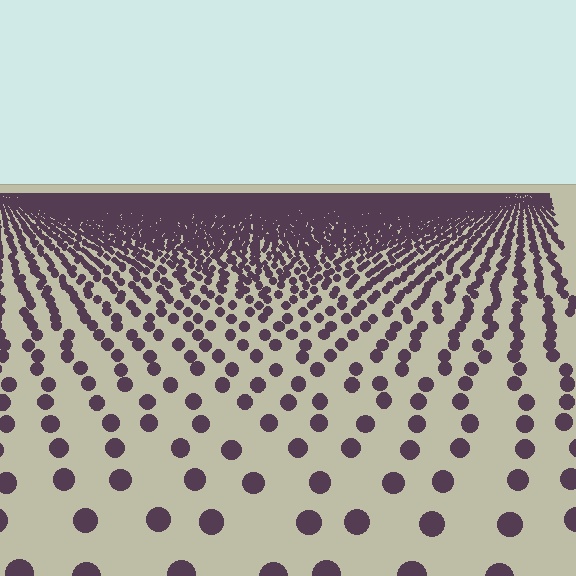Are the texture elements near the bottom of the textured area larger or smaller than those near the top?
Larger. Near the bottom, elements are closer to the viewer and appear at a bigger on-screen size.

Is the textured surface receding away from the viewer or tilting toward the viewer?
The surface is receding away from the viewer. Texture elements get smaller and denser toward the top.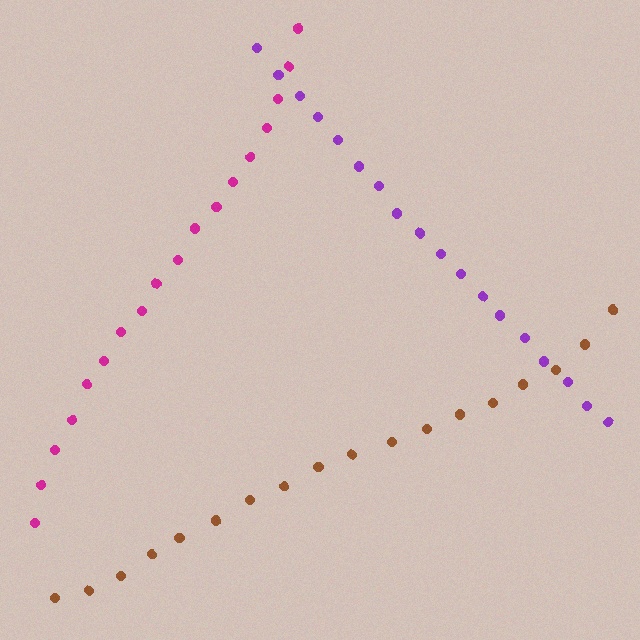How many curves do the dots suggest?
There are 3 distinct paths.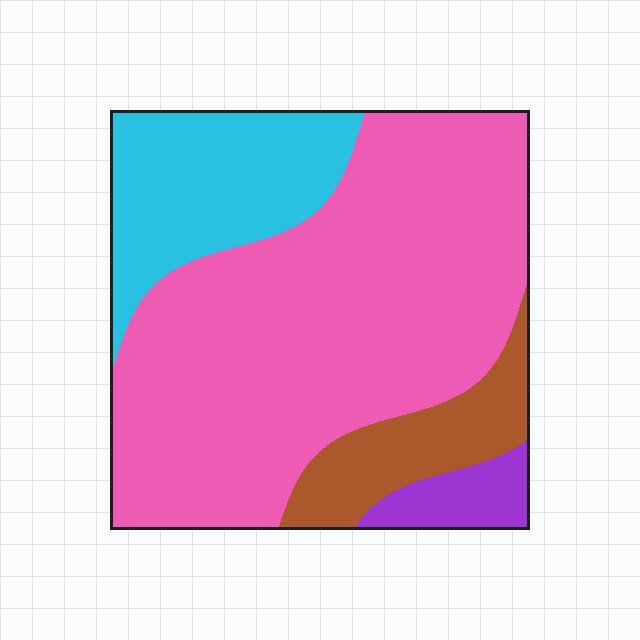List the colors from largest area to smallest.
From largest to smallest: pink, cyan, brown, purple.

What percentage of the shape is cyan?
Cyan takes up about one fifth (1/5) of the shape.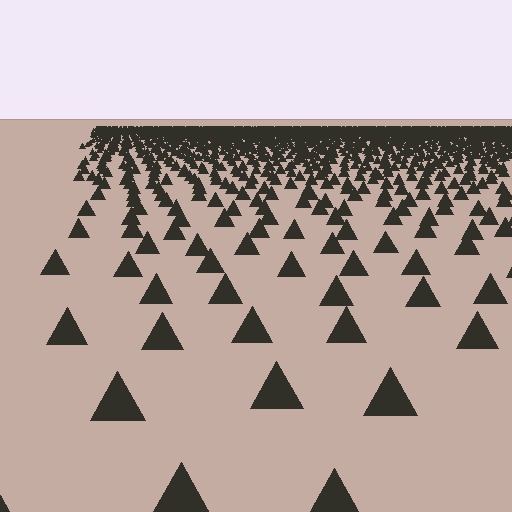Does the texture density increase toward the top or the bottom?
Density increases toward the top.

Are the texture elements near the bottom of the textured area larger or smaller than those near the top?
Larger. Near the bottom, elements are closer to the viewer and appear at a bigger on-screen size.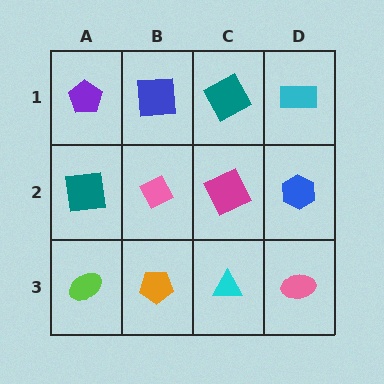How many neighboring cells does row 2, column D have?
3.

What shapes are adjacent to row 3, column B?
A pink diamond (row 2, column B), a lime ellipse (row 3, column A), a cyan triangle (row 3, column C).